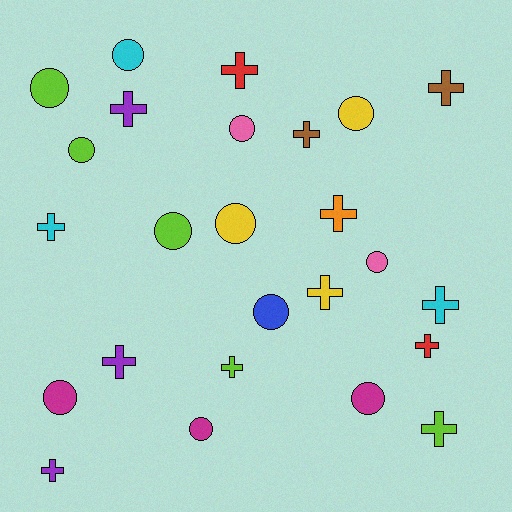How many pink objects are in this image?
There are 2 pink objects.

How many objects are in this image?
There are 25 objects.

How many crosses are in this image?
There are 13 crosses.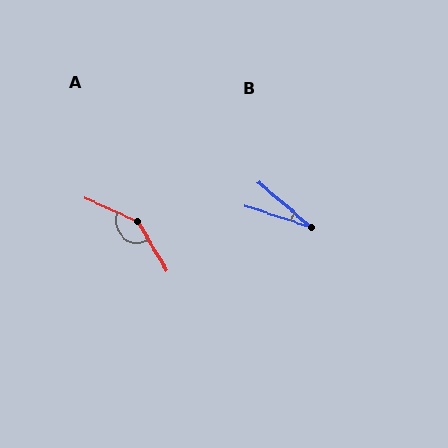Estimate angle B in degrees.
Approximately 22 degrees.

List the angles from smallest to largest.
B (22°), A (145°).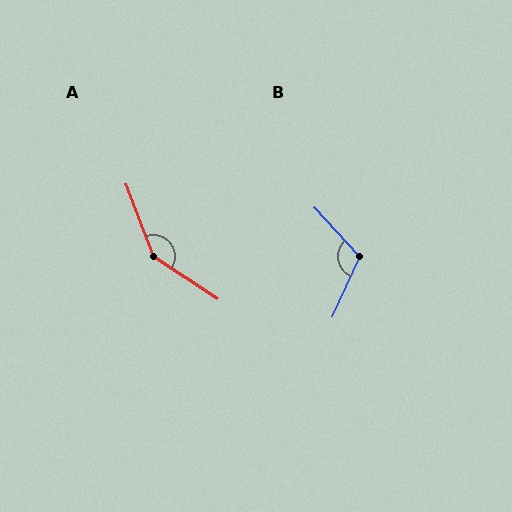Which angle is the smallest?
B, at approximately 113 degrees.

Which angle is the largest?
A, at approximately 144 degrees.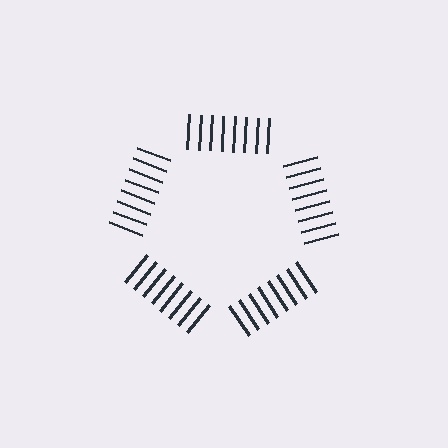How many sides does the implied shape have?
5 sides — the line-ends trace a pentagon.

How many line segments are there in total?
40 — 8 along each of the 5 edges.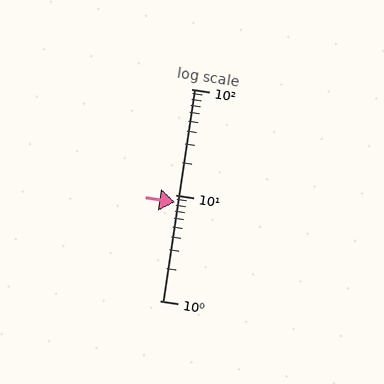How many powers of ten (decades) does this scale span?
The scale spans 2 decades, from 1 to 100.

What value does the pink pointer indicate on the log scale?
The pointer indicates approximately 8.5.